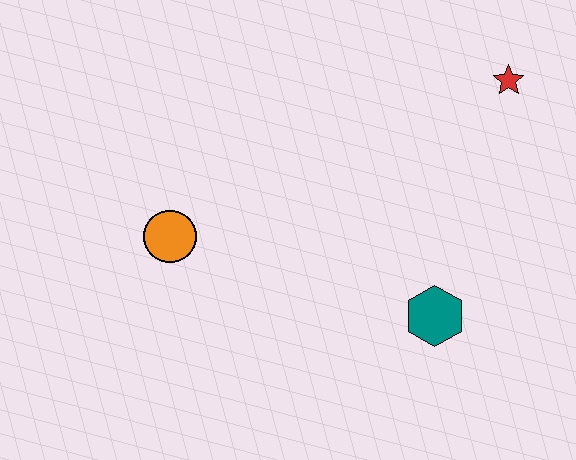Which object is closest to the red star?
The teal hexagon is closest to the red star.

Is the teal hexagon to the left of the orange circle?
No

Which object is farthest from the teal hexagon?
The orange circle is farthest from the teal hexagon.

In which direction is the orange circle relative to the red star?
The orange circle is to the left of the red star.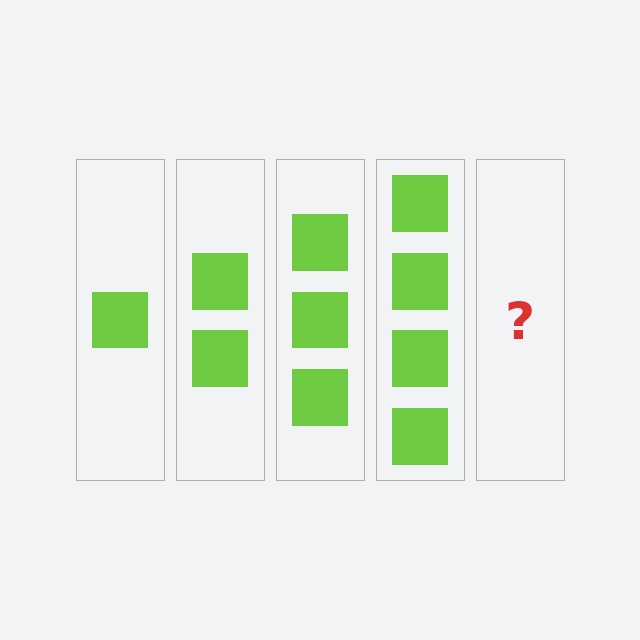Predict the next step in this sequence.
The next step is 5 squares.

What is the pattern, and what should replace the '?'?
The pattern is that each step adds one more square. The '?' should be 5 squares.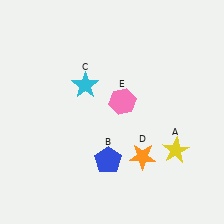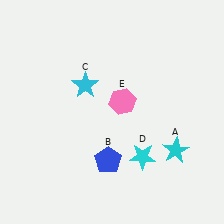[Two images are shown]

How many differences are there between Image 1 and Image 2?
There are 2 differences between the two images.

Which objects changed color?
A changed from yellow to cyan. D changed from orange to cyan.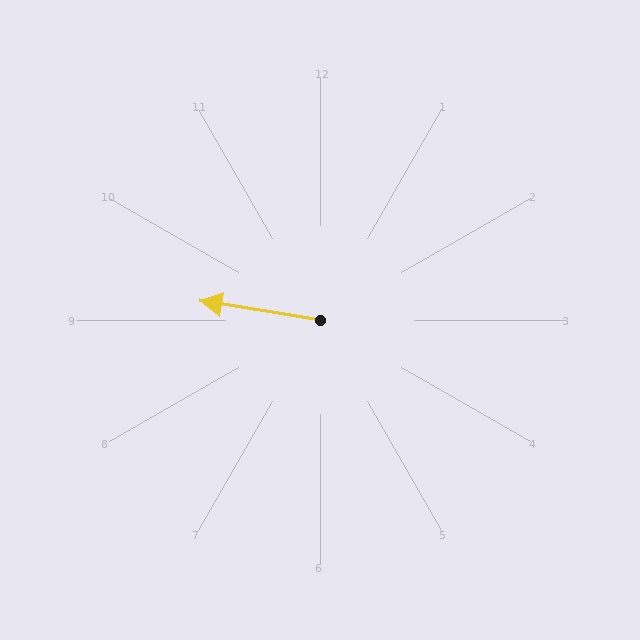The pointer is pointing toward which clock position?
Roughly 9 o'clock.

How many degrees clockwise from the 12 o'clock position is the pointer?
Approximately 279 degrees.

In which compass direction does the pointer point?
West.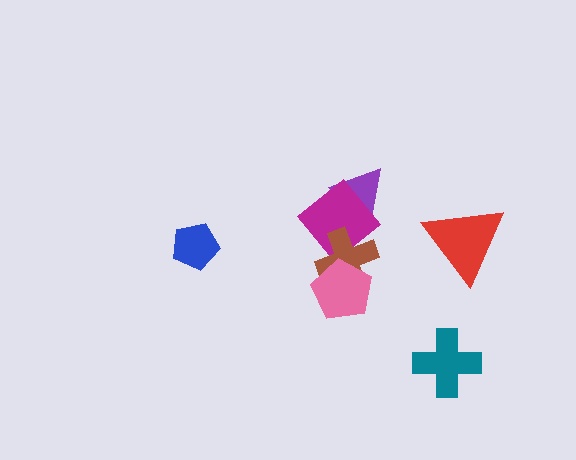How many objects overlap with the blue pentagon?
0 objects overlap with the blue pentagon.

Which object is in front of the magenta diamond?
The brown cross is in front of the magenta diamond.